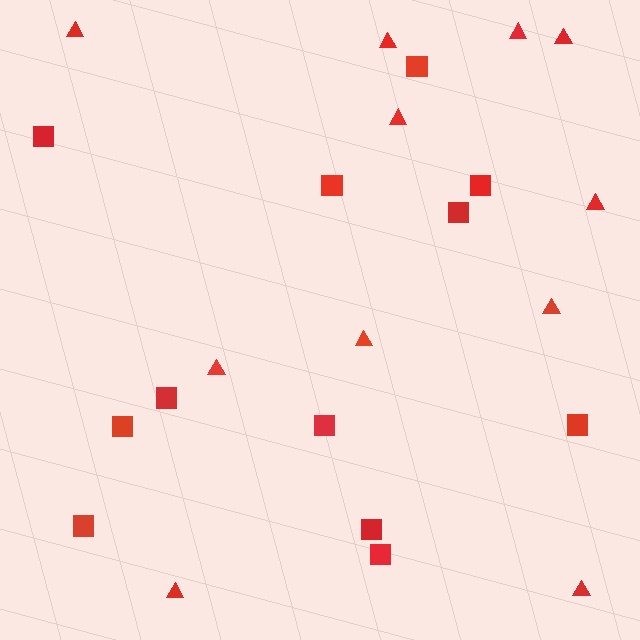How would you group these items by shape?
There are 2 groups: one group of triangles (11) and one group of squares (12).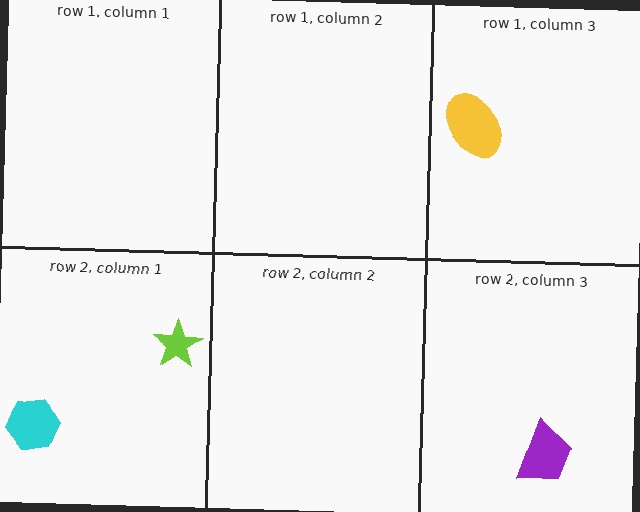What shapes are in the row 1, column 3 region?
The yellow ellipse.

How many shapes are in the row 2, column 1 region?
2.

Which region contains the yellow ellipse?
The row 1, column 3 region.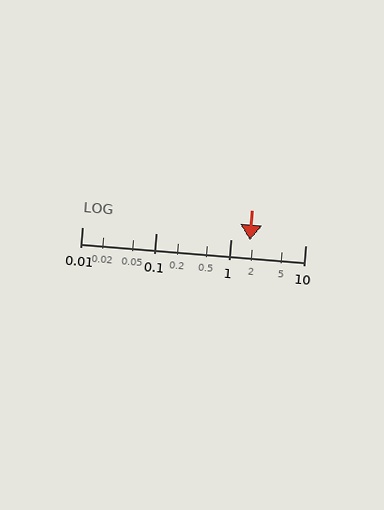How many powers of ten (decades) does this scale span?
The scale spans 3 decades, from 0.01 to 10.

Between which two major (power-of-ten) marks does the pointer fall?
The pointer is between 1 and 10.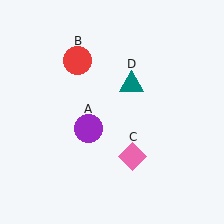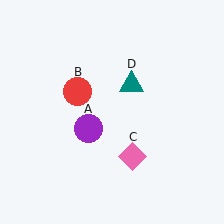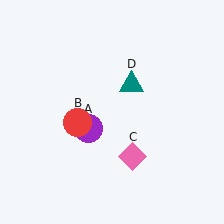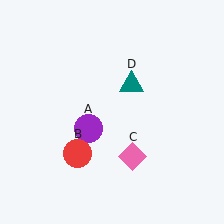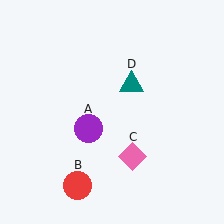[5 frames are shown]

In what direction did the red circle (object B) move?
The red circle (object B) moved down.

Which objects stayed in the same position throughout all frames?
Purple circle (object A) and pink diamond (object C) and teal triangle (object D) remained stationary.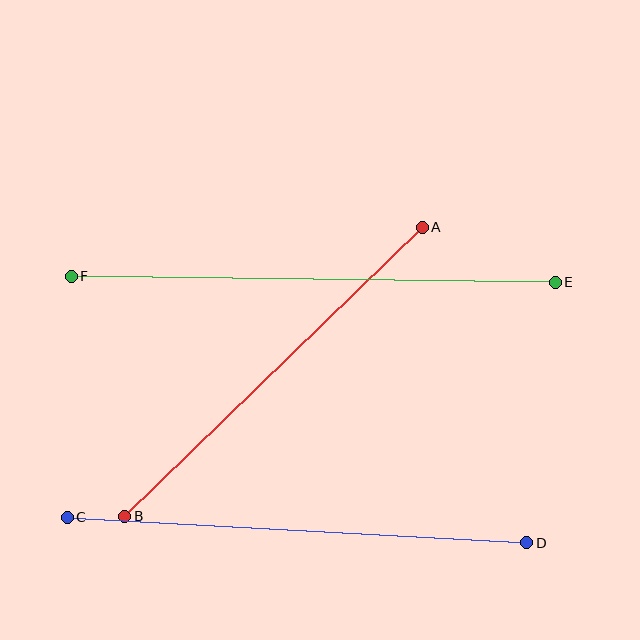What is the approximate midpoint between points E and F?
The midpoint is at approximately (313, 279) pixels.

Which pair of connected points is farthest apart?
Points E and F are farthest apart.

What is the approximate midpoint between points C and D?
The midpoint is at approximately (297, 530) pixels.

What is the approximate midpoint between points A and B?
The midpoint is at approximately (273, 372) pixels.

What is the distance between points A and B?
The distance is approximately 415 pixels.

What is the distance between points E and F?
The distance is approximately 484 pixels.